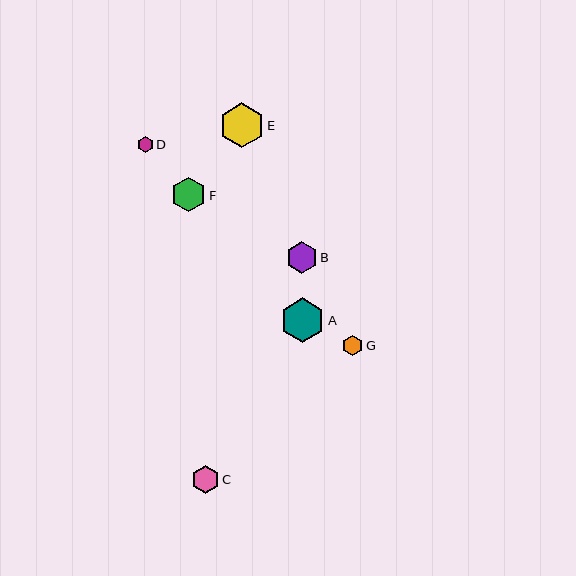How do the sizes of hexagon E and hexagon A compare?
Hexagon E and hexagon A are approximately the same size.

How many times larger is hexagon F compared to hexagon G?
Hexagon F is approximately 1.7 times the size of hexagon G.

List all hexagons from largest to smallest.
From largest to smallest: E, A, F, B, C, G, D.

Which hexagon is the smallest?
Hexagon D is the smallest with a size of approximately 16 pixels.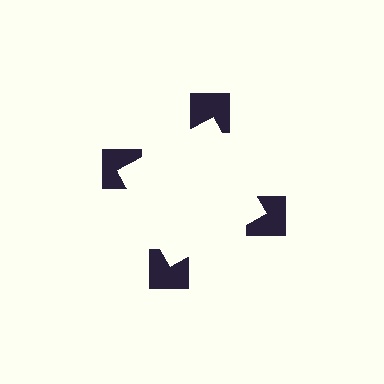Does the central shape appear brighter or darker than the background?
It typically appears slightly brighter than the background, even though no actual brightness change is drawn.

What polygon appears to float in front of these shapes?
An illusory square — its edges are inferred from the aligned wedge cuts in the notched squares, not physically drawn.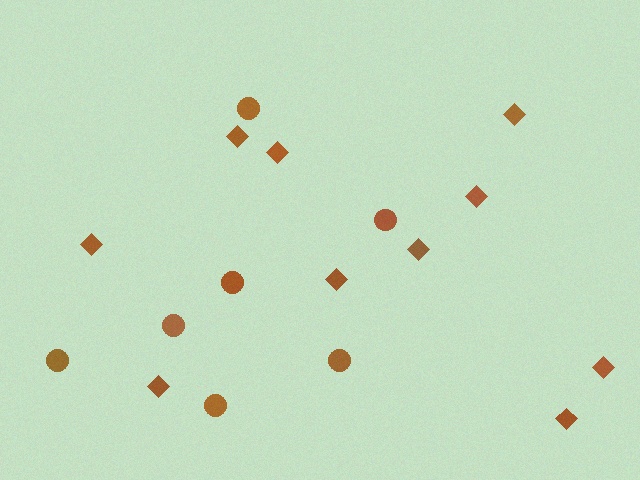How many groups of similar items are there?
There are 2 groups: one group of circles (7) and one group of diamonds (10).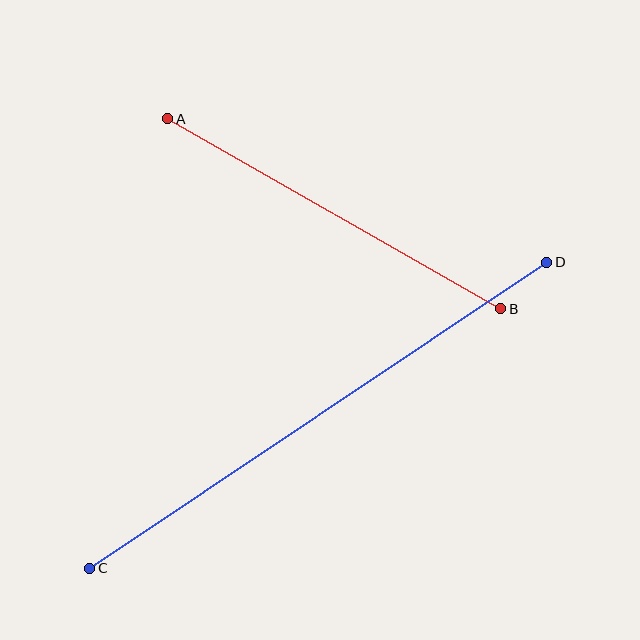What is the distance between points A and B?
The distance is approximately 384 pixels.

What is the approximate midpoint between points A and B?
The midpoint is at approximately (334, 214) pixels.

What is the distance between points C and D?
The distance is approximately 550 pixels.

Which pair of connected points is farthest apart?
Points C and D are farthest apart.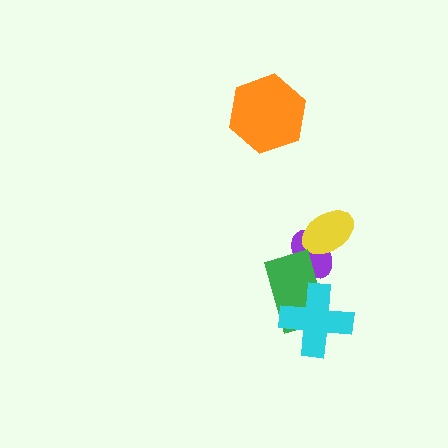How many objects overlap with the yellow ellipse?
1 object overlaps with the yellow ellipse.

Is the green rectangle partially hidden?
Yes, it is partially covered by another shape.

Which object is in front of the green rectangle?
The cyan cross is in front of the green rectangle.